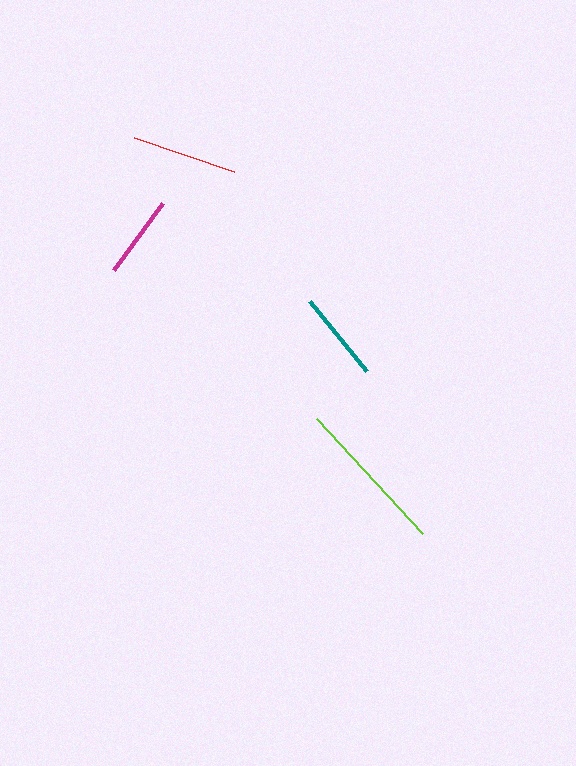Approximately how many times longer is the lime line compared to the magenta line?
The lime line is approximately 1.9 times the length of the magenta line.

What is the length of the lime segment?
The lime segment is approximately 156 pixels long.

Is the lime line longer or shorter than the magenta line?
The lime line is longer than the magenta line.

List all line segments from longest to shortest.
From longest to shortest: lime, red, teal, magenta.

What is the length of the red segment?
The red segment is approximately 106 pixels long.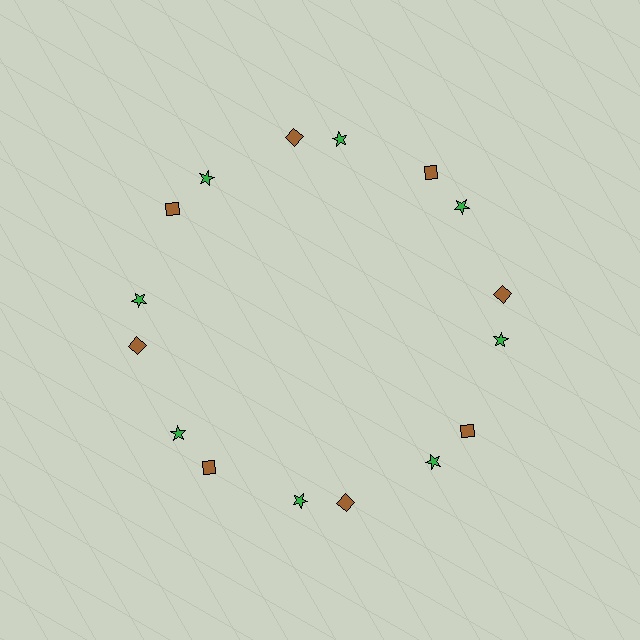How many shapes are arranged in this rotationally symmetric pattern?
There are 16 shapes, arranged in 8 groups of 2.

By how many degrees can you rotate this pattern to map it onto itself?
The pattern maps onto itself every 45 degrees of rotation.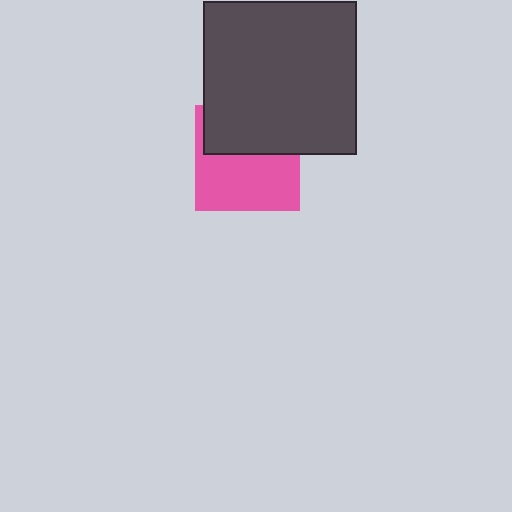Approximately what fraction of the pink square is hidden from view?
Roughly 44% of the pink square is hidden behind the dark gray square.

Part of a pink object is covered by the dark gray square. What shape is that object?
It is a square.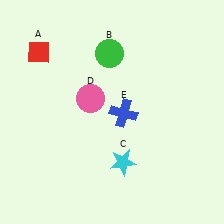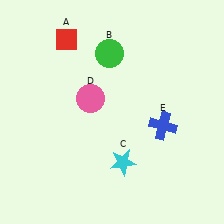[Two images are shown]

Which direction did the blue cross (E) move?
The blue cross (E) moved right.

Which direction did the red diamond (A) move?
The red diamond (A) moved right.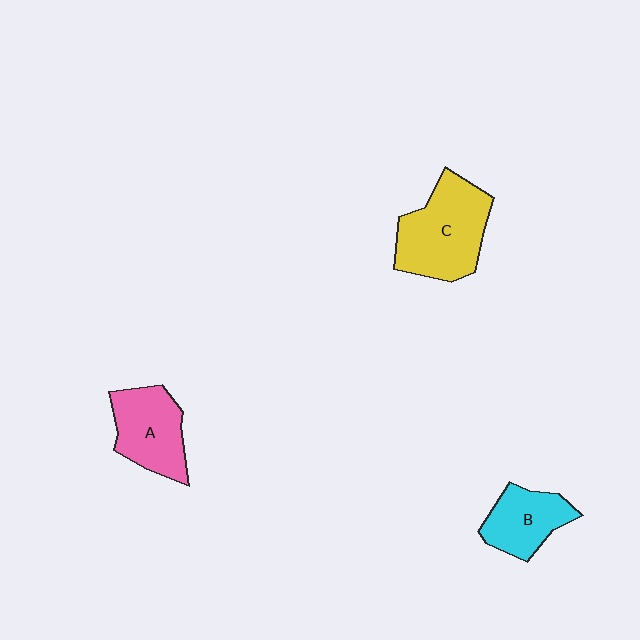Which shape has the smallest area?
Shape B (cyan).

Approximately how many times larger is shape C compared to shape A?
Approximately 1.3 times.